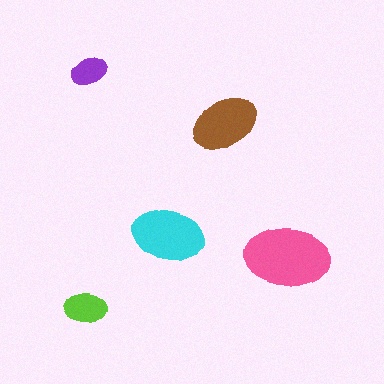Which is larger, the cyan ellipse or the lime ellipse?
The cyan one.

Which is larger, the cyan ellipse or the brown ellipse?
The cyan one.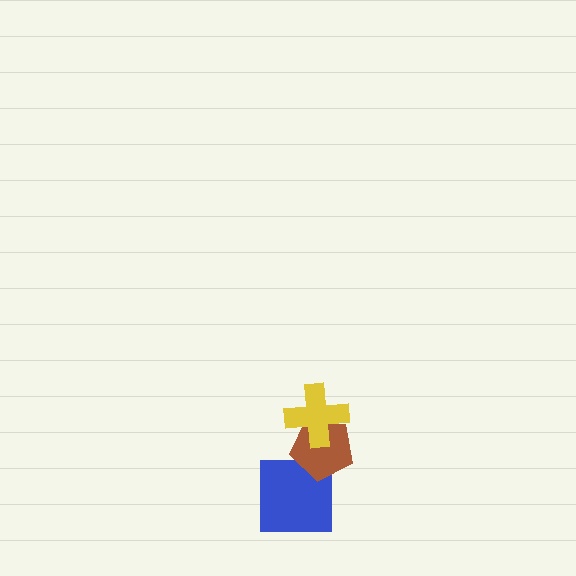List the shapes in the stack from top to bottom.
From top to bottom: the yellow cross, the brown pentagon, the blue square.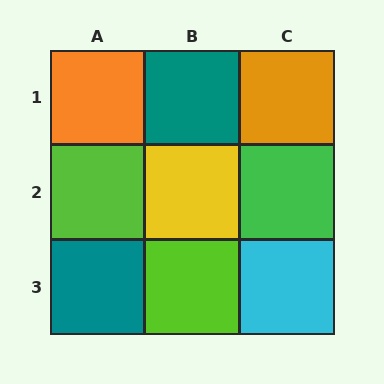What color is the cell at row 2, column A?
Lime.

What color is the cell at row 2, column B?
Yellow.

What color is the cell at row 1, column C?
Orange.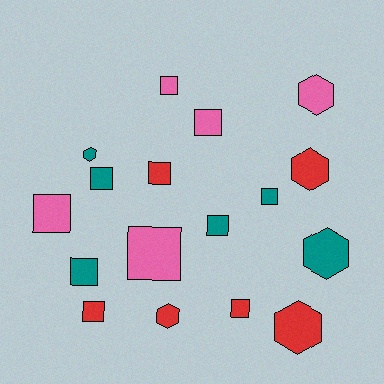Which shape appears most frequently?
Square, with 11 objects.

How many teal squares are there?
There are 4 teal squares.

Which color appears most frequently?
Red, with 6 objects.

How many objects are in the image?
There are 17 objects.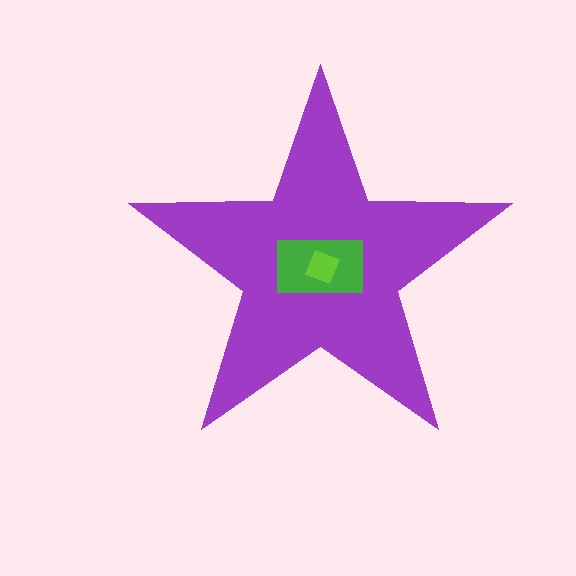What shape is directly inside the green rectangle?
The lime square.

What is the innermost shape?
The lime square.